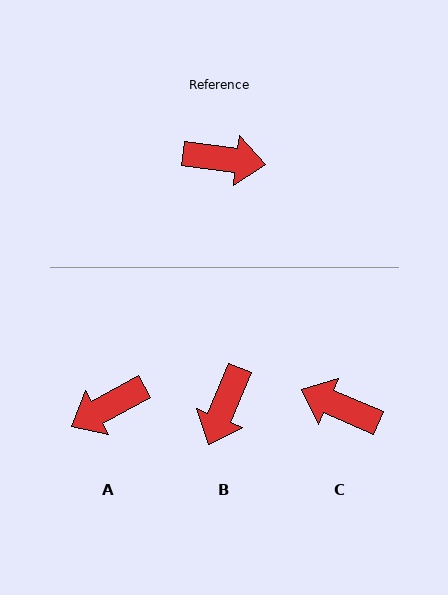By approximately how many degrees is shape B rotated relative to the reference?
Approximately 105 degrees clockwise.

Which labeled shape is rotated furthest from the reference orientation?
C, about 164 degrees away.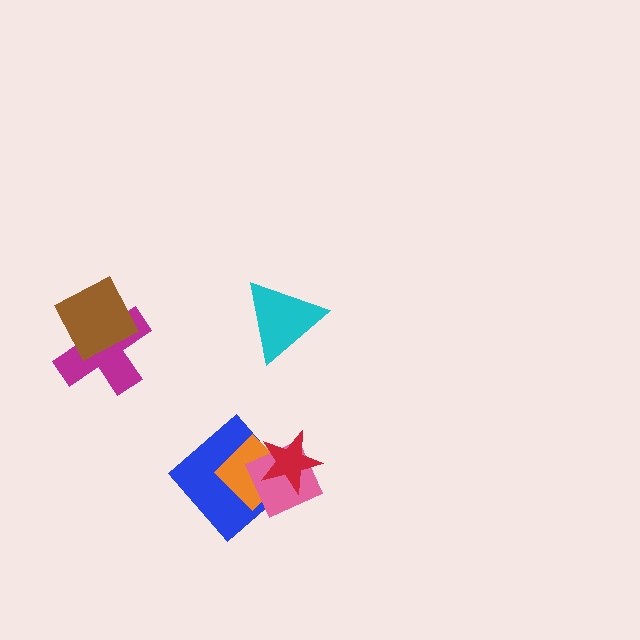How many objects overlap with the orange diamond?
3 objects overlap with the orange diamond.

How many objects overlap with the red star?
3 objects overlap with the red star.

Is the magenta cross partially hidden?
Yes, it is partially covered by another shape.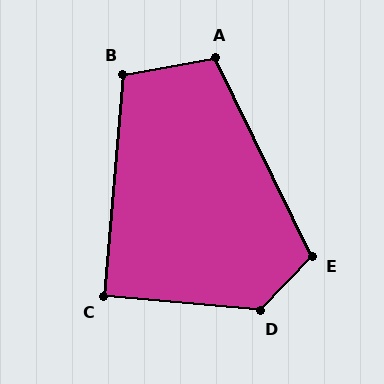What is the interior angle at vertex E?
Approximately 110 degrees (obtuse).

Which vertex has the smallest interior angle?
C, at approximately 90 degrees.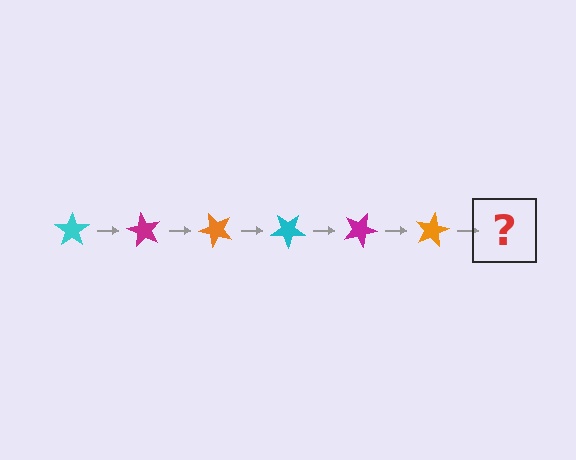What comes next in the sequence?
The next element should be a cyan star, rotated 360 degrees from the start.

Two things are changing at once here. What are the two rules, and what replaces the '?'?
The two rules are that it rotates 60 degrees each step and the color cycles through cyan, magenta, and orange. The '?' should be a cyan star, rotated 360 degrees from the start.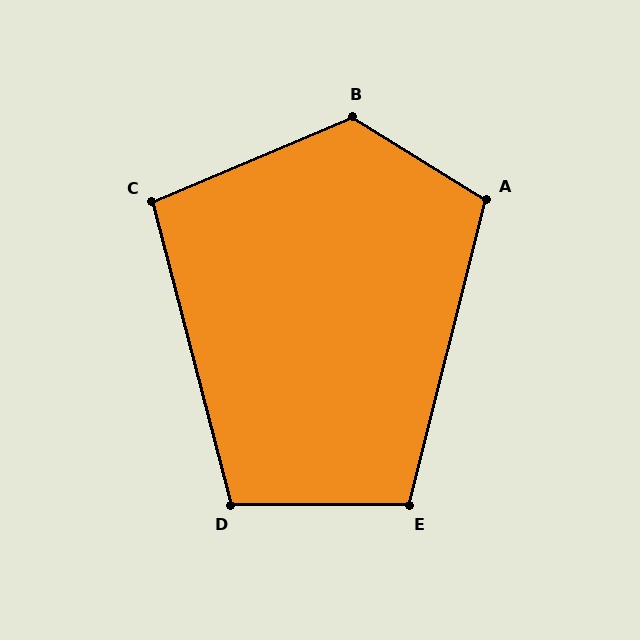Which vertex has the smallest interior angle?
C, at approximately 98 degrees.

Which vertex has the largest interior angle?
B, at approximately 125 degrees.